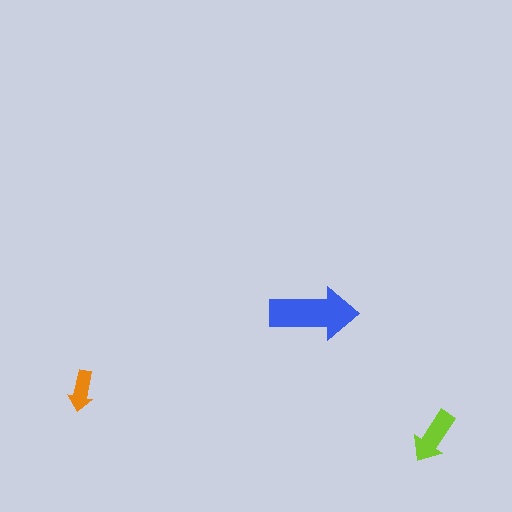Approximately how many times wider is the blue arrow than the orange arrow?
About 2 times wider.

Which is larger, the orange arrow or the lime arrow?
The lime one.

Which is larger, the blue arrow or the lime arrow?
The blue one.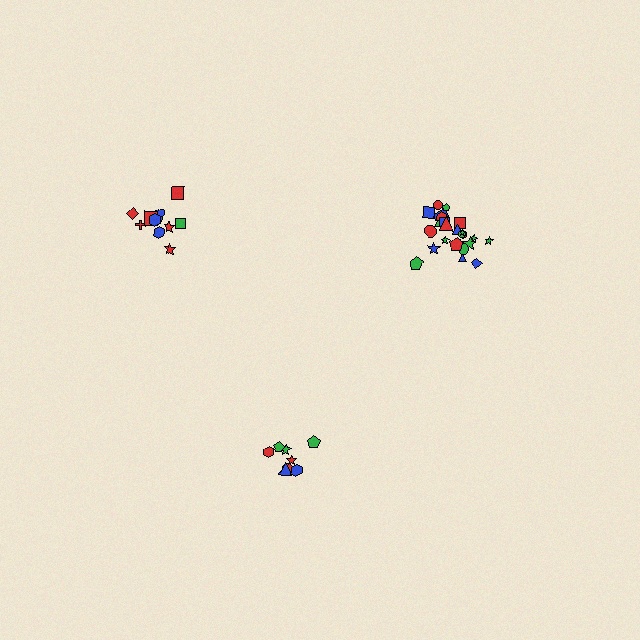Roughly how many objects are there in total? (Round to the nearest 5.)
Roughly 45 objects in total.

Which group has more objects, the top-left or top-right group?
The top-right group.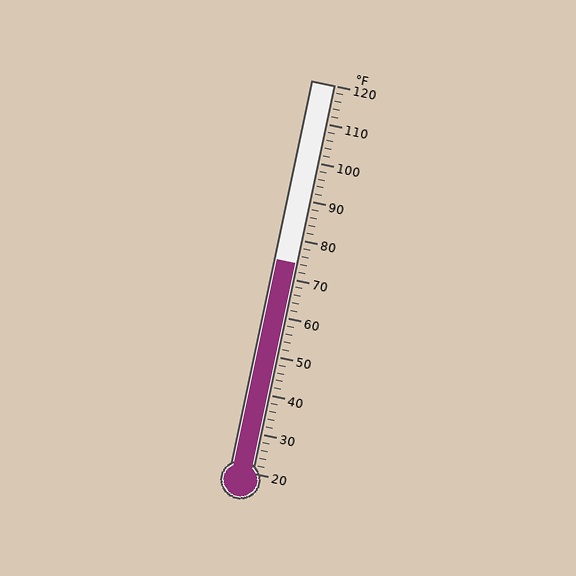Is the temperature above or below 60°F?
The temperature is above 60°F.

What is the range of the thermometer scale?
The thermometer scale ranges from 20°F to 120°F.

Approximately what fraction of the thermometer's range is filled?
The thermometer is filled to approximately 55% of its range.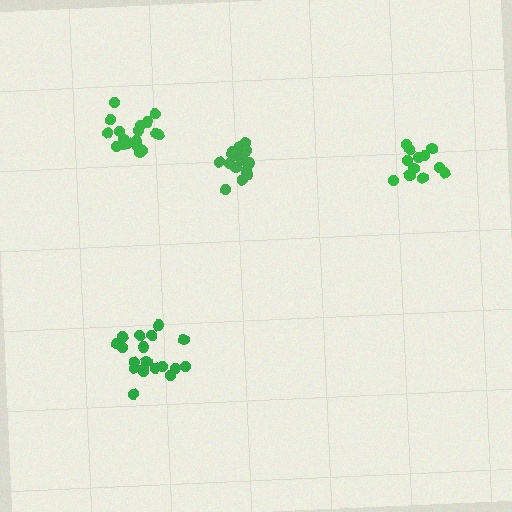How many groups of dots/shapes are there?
There are 4 groups.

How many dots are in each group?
Group 1: 13 dots, Group 2: 19 dots, Group 3: 18 dots, Group 4: 18 dots (68 total).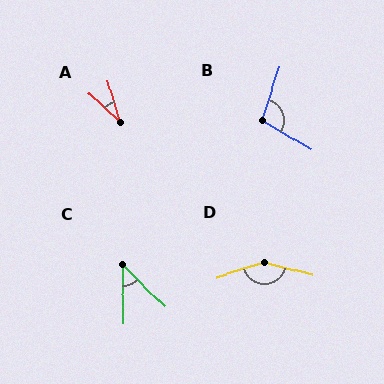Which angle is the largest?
D, at approximately 147 degrees.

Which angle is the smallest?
A, at approximately 31 degrees.